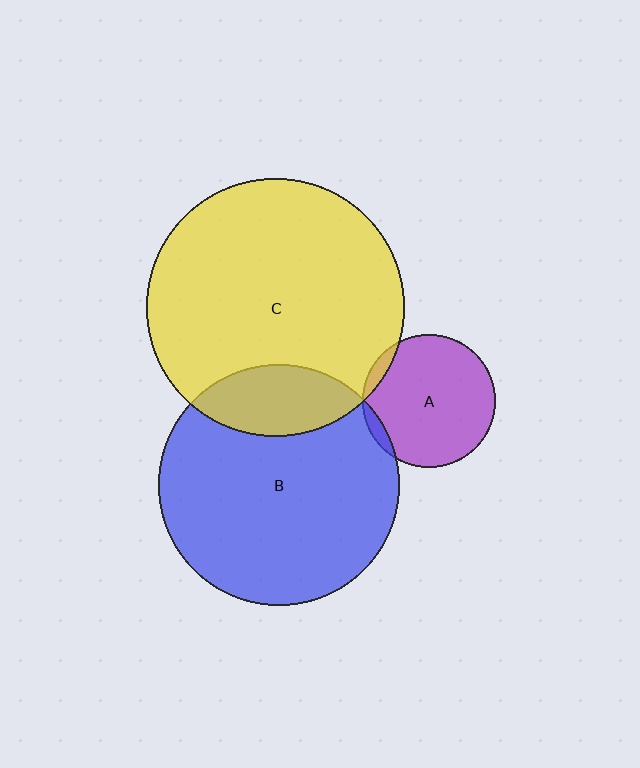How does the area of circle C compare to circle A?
Approximately 3.8 times.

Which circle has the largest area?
Circle C (yellow).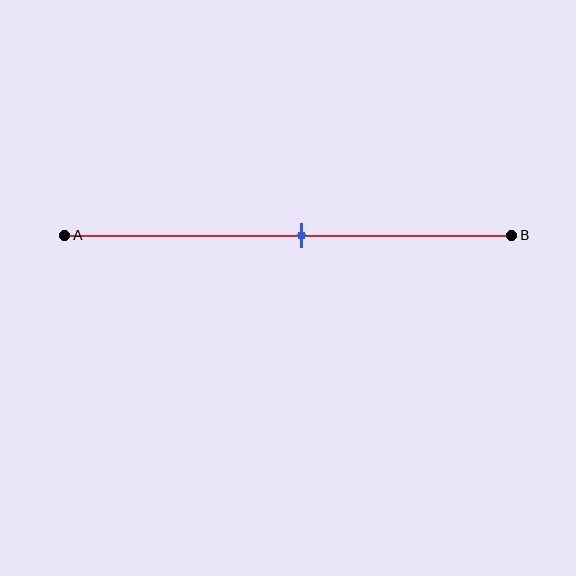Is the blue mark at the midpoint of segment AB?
No, the mark is at about 55% from A, not at the 50% midpoint.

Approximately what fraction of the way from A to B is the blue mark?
The blue mark is approximately 55% of the way from A to B.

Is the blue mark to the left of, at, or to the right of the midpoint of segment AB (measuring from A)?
The blue mark is to the right of the midpoint of segment AB.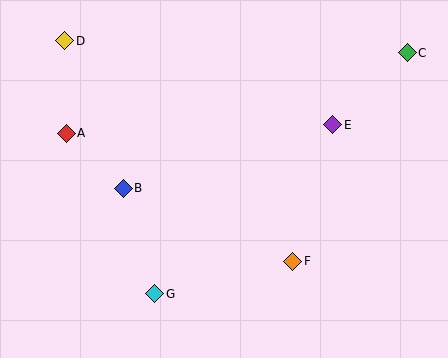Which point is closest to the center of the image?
Point B at (123, 189) is closest to the center.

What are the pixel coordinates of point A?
Point A is at (66, 133).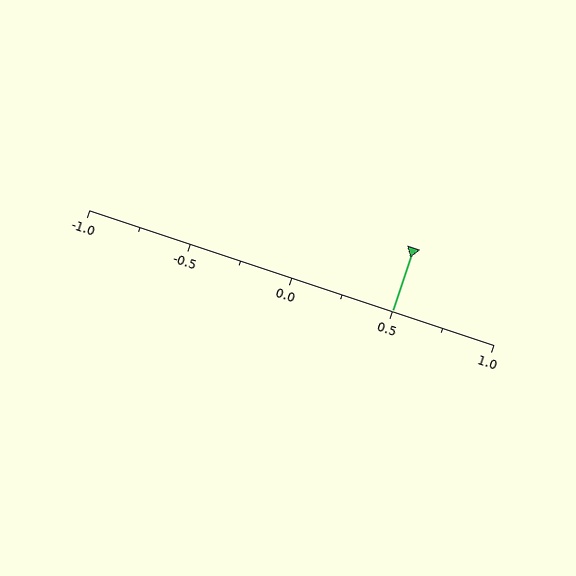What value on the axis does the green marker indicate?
The marker indicates approximately 0.5.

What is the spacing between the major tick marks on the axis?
The major ticks are spaced 0.5 apart.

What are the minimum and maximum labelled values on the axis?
The axis runs from -1.0 to 1.0.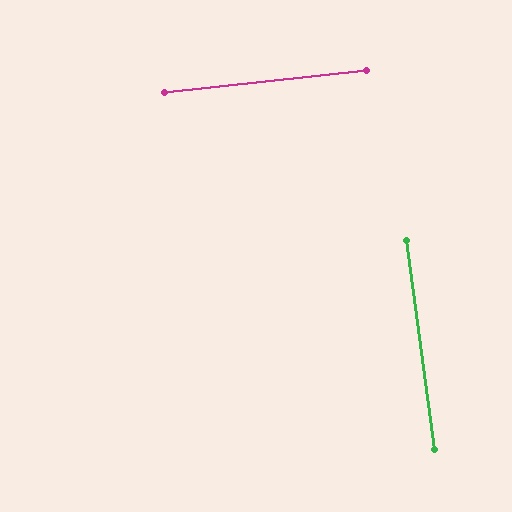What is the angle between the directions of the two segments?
Approximately 89 degrees.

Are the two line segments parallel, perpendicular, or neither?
Perpendicular — they meet at approximately 89°.